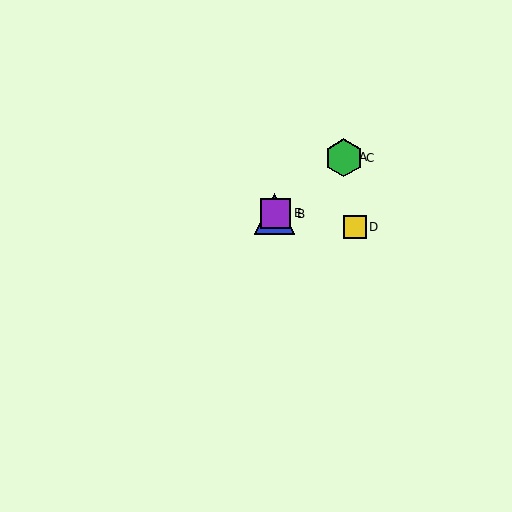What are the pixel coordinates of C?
Object C is at (344, 158).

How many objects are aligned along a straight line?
4 objects (A, B, C, E) are aligned along a straight line.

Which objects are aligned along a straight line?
Objects A, B, C, E are aligned along a straight line.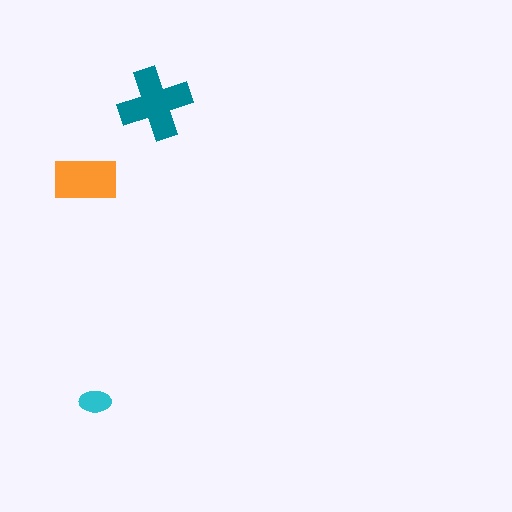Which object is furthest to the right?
The teal cross is rightmost.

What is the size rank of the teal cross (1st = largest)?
1st.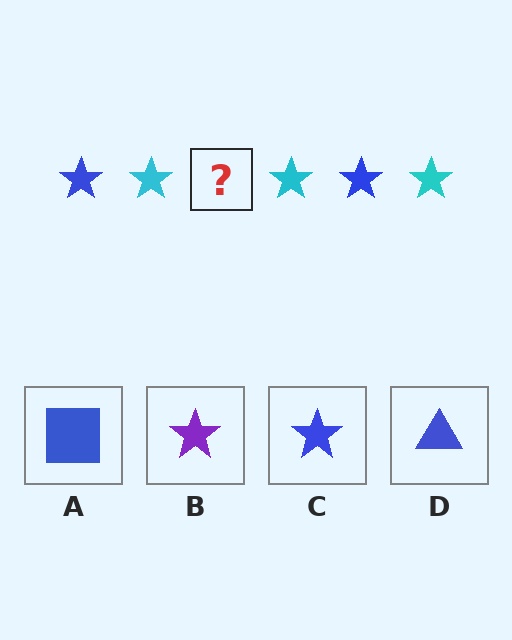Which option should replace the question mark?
Option C.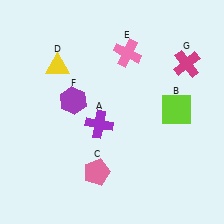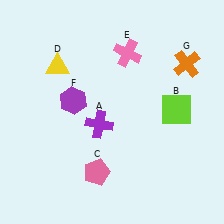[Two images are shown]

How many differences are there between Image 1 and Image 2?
There is 1 difference between the two images.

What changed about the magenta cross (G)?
In Image 1, G is magenta. In Image 2, it changed to orange.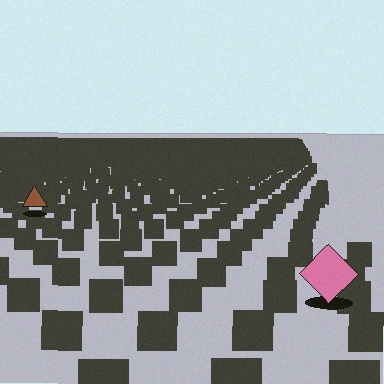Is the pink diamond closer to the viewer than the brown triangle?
Yes. The pink diamond is closer — you can tell from the texture gradient: the ground texture is coarser near it.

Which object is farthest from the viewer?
The brown triangle is farthest from the viewer. It appears smaller and the ground texture around it is denser.